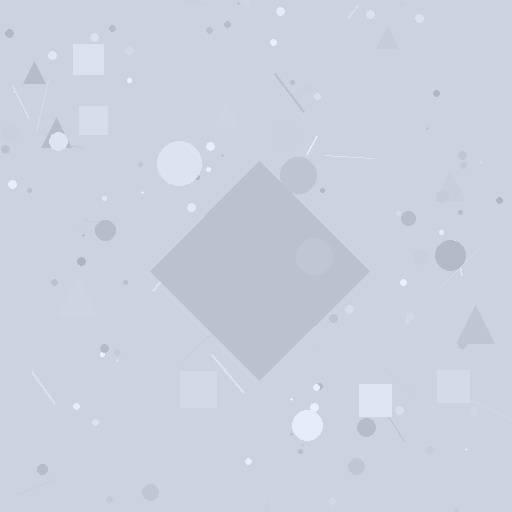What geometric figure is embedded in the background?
A diamond is embedded in the background.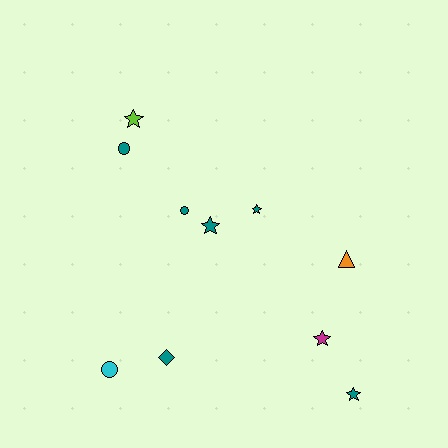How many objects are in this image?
There are 10 objects.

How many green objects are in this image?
There are no green objects.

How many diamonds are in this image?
There is 1 diamond.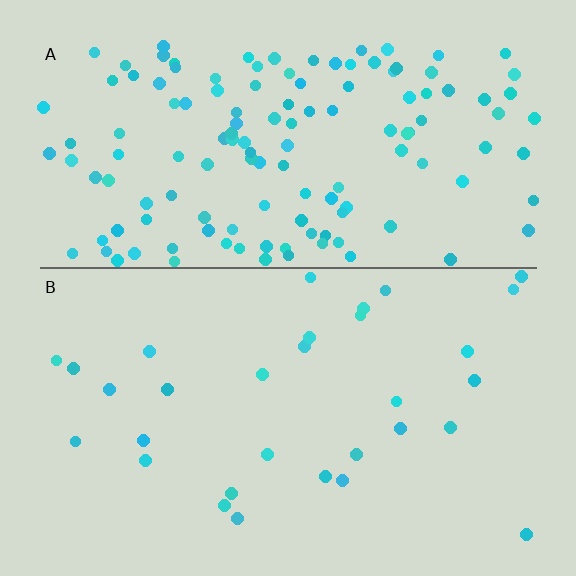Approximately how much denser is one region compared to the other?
Approximately 4.3× — region A over region B.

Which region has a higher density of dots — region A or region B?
A (the top).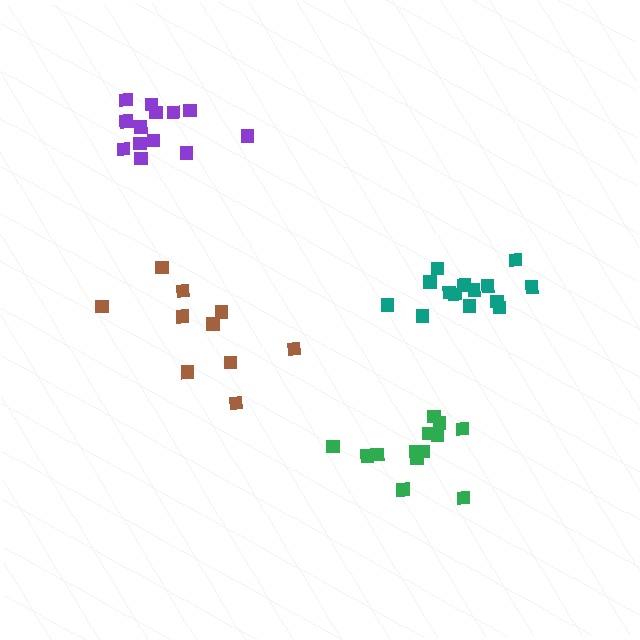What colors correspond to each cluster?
The clusters are colored: teal, purple, brown, green.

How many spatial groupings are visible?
There are 4 spatial groupings.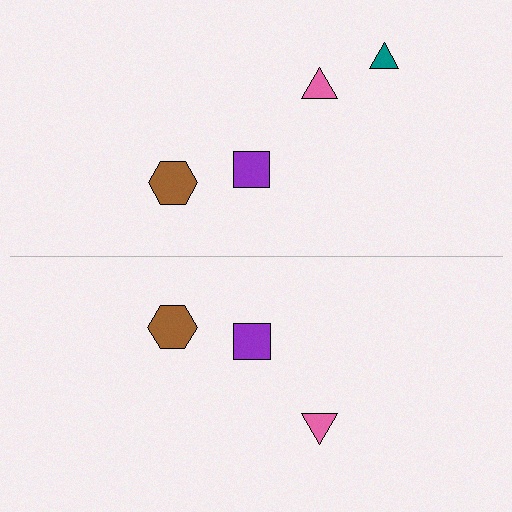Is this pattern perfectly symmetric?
No, the pattern is not perfectly symmetric. A teal triangle is missing from the bottom side.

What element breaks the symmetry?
A teal triangle is missing from the bottom side.